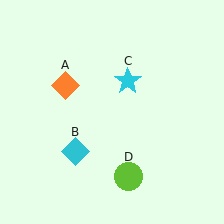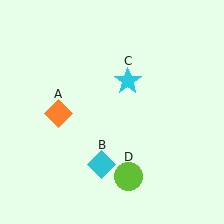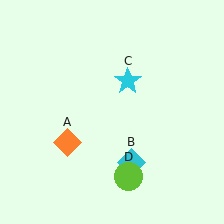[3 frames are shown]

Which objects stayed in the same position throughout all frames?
Cyan star (object C) and lime circle (object D) remained stationary.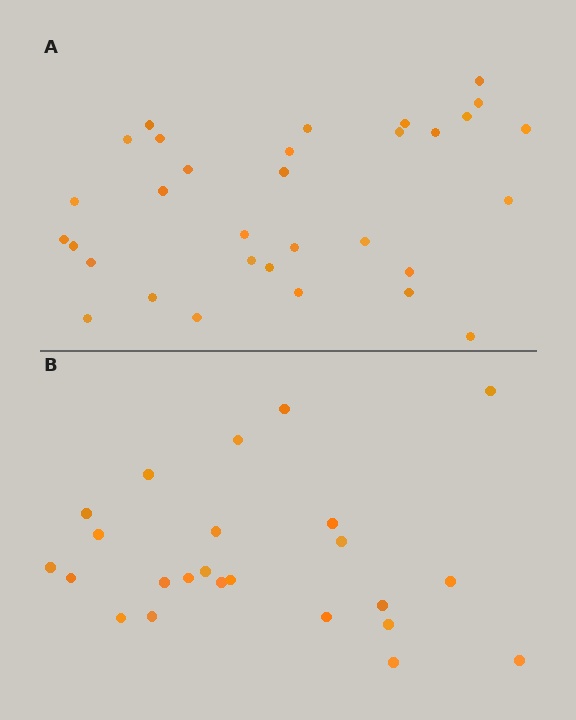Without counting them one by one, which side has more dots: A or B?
Region A (the top region) has more dots.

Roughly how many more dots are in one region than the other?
Region A has roughly 8 or so more dots than region B.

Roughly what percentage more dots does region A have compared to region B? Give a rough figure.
About 35% more.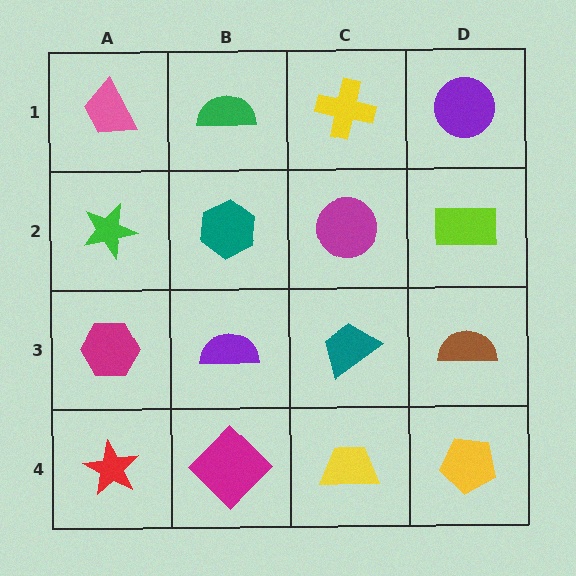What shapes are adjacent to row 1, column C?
A magenta circle (row 2, column C), a green semicircle (row 1, column B), a purple circle (row 1, column D).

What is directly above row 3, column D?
A lime rectangle.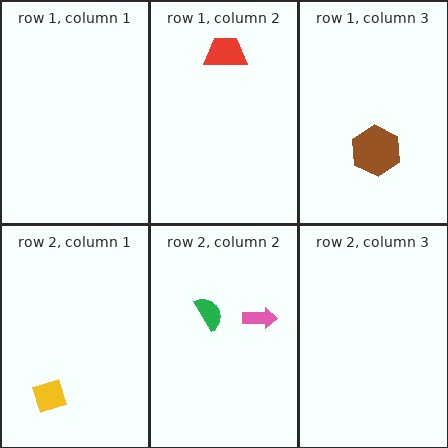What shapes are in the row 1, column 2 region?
The red trapezoid.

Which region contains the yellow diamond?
The row 2, column 1 region.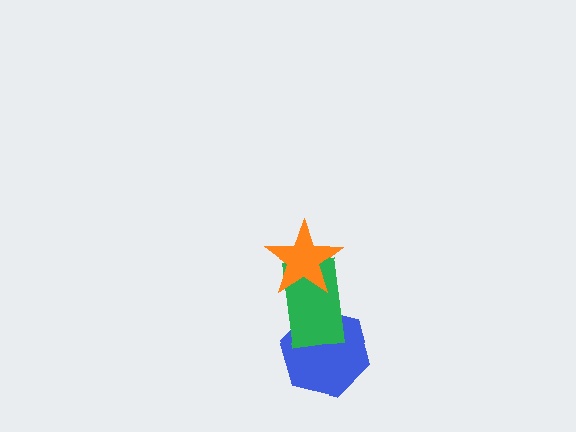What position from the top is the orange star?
The orange star is 1st from the top.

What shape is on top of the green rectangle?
The orange star is on top of the green rectangle.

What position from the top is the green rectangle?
The green rectangle is 2nd from the top.